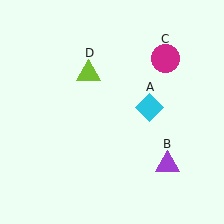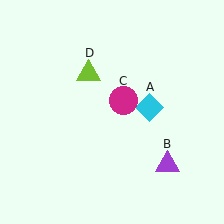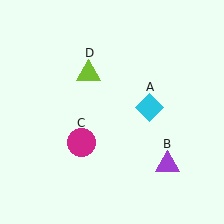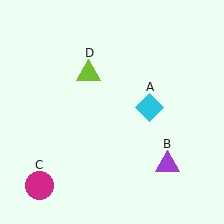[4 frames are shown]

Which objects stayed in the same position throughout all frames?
Cyan diamond (object A) and purple triangle (object B) and lime triangle (object D) remained stationary.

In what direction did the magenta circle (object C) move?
The magenta circle (object C) moved down and to the left.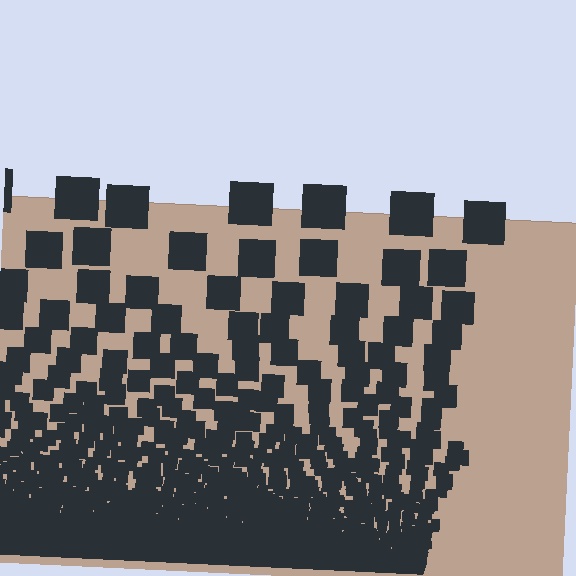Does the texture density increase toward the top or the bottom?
Density increases toward the bottom.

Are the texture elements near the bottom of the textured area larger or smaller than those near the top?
Smaller. The gradient is inverted — elements near the bottom are smaller and denser.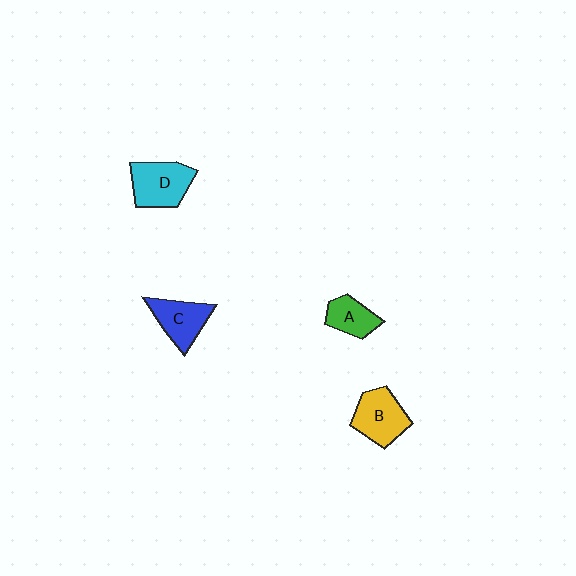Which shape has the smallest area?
Shape A (green).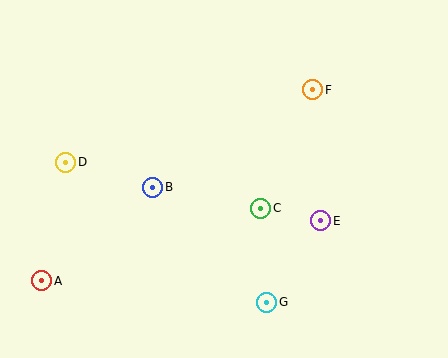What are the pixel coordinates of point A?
Point A is at (42, 281).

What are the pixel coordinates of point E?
Point E is at (321, 221).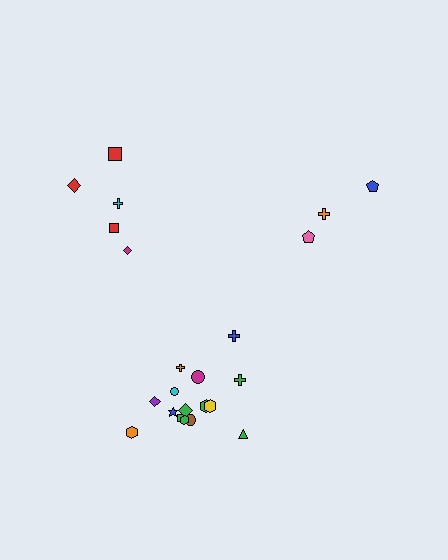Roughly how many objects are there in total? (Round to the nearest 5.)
Roughly 25 objects in total.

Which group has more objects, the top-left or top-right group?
The top-left group.